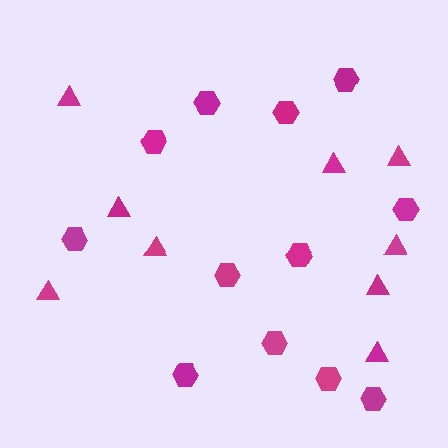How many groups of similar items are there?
There are 2 groups: one group of hexagons (12) and one group of triangles (9).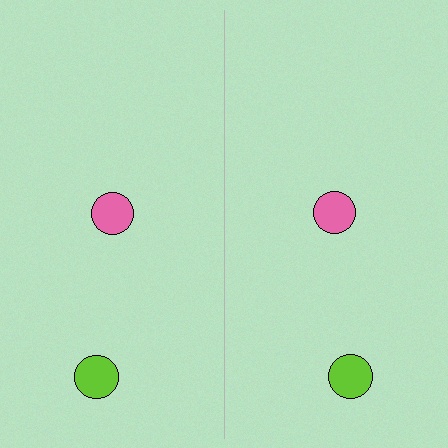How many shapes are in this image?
There are 4 shapes in this image.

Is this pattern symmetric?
Yes, this pattern has bilateral (reflection) symmetry.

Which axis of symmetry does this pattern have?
The pattern has a vertical axis of symmetry running through the center of the image.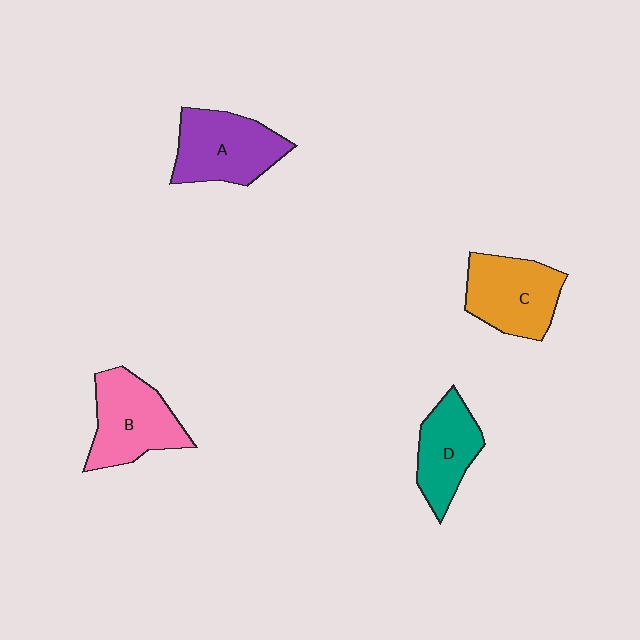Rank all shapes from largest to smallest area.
From largest to smallest: A (purple), B (pink), C (orange), D (teal).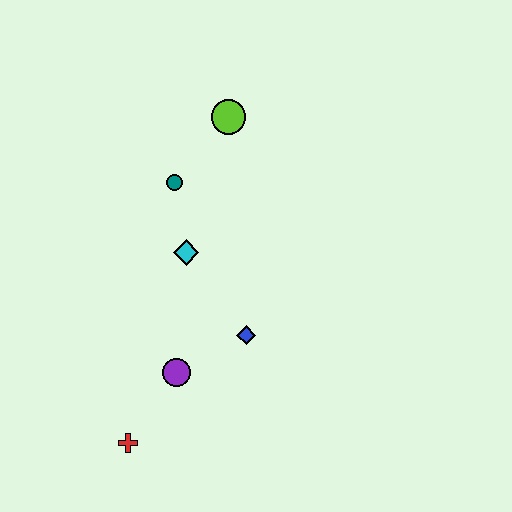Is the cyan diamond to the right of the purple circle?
Yes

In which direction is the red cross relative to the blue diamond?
The red cross is to the left of the blue diamond.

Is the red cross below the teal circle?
Yes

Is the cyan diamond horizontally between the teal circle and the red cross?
No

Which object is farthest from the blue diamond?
The lime circle is farthest from the blue diamond.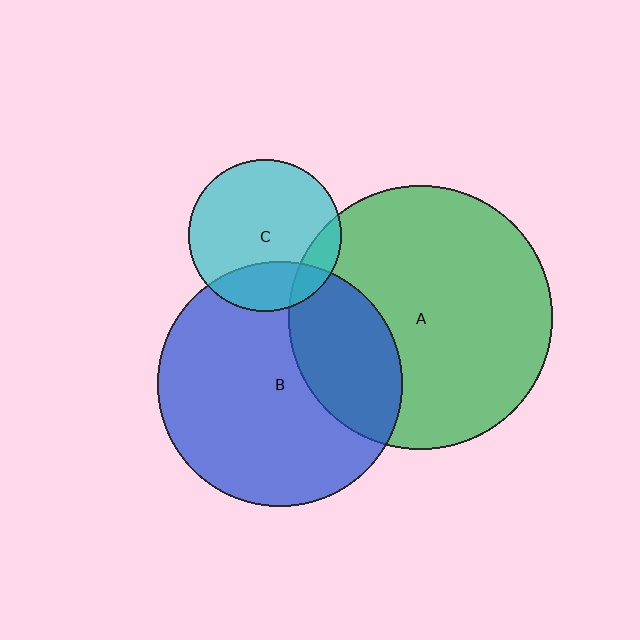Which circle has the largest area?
Circle A (green).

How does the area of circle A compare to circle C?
Approximately 3.0 times.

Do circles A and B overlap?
Yes.